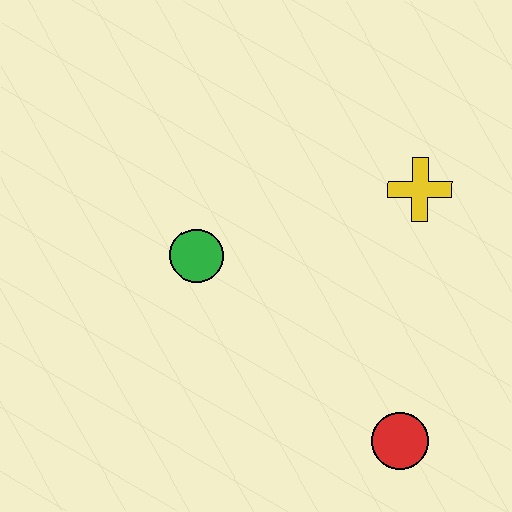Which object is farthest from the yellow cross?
The red circle is farthest from the yellow cross.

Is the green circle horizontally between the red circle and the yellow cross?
No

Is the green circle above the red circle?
Yes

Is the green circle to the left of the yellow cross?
Yes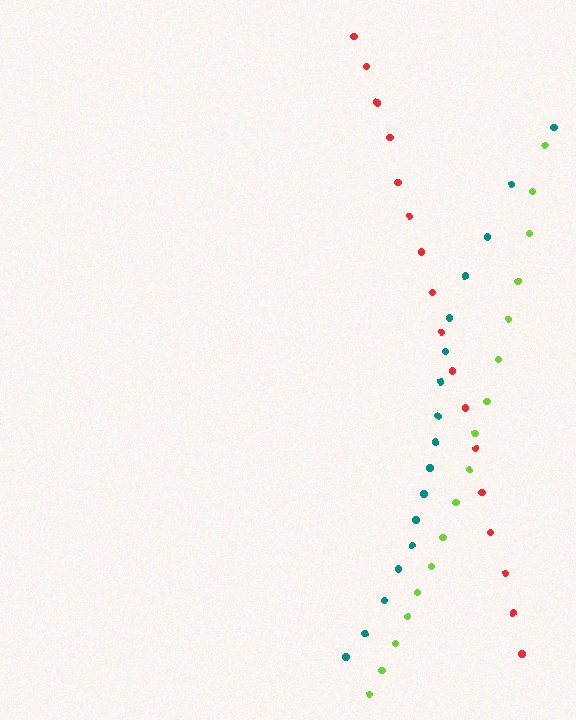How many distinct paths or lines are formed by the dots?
There are 3 distinct paths.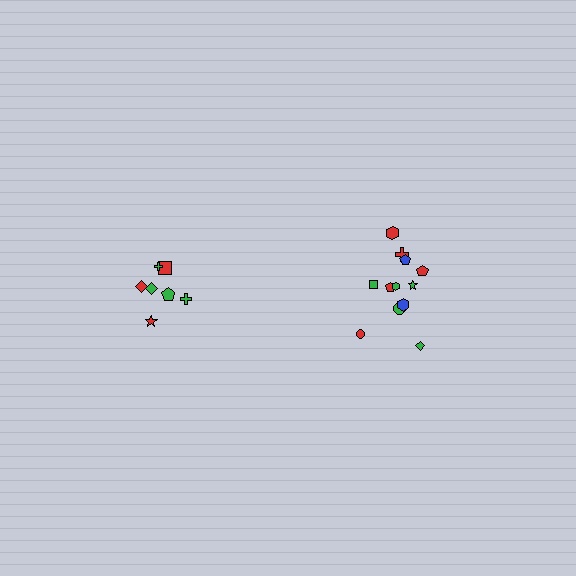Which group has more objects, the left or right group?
The right group.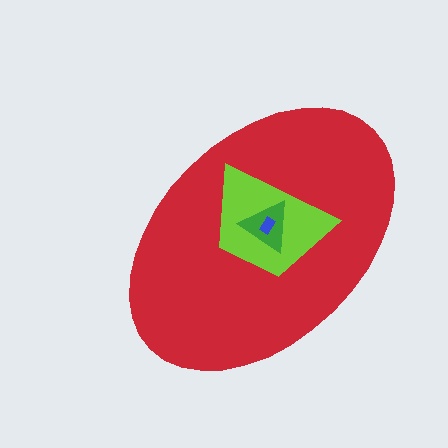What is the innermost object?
The blue rectangle.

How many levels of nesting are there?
4.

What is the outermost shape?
The red ellipse.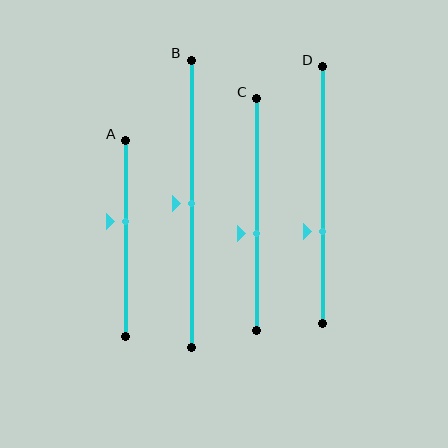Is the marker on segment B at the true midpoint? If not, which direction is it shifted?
Yes, the marker on segment B is at the true midpoint.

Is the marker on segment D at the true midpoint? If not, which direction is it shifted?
No, the marker on segment D is shifted downward by about 14% of the segment length.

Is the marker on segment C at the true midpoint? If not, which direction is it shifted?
No, the marker on segment C is shifted downward by about 8% of the segment length.